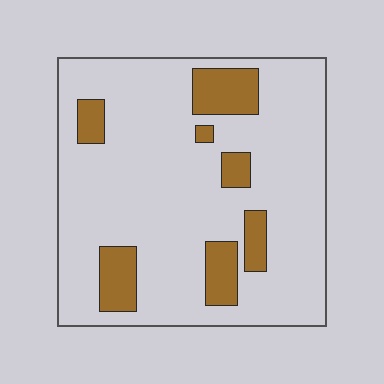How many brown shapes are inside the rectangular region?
7.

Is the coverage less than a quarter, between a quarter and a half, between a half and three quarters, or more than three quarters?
Less than a quarter.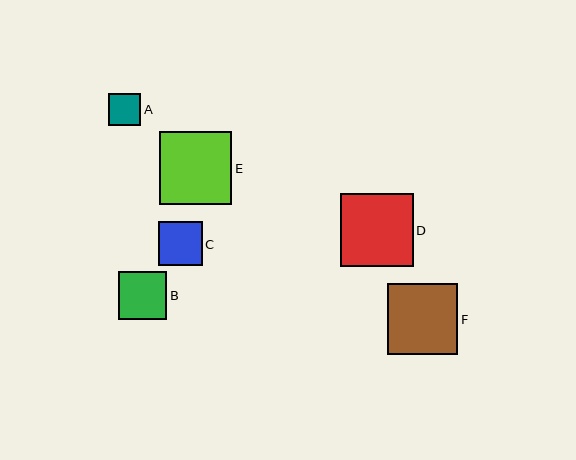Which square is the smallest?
Square A is the smallest with a size of approximately 32 pixels.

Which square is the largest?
Square D is the largest with a size of approximately 73 pixels.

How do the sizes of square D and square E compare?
Square D and square E are approximately the same size.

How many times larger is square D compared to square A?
Square D is approximately 2.3 times the size of square A.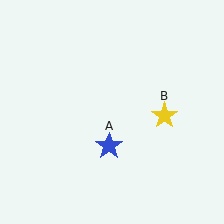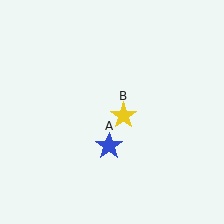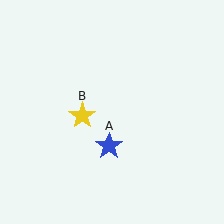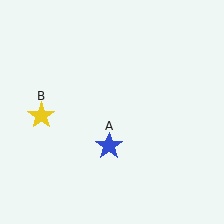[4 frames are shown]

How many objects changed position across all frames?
1 object changed position: yellow star (object B).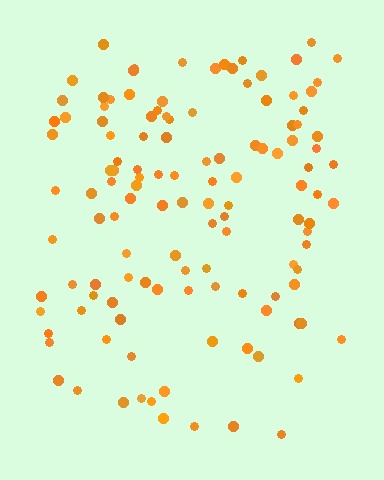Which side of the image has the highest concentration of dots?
The top.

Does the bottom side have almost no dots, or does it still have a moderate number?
Still a moderate number, just noticeably fewer than the top.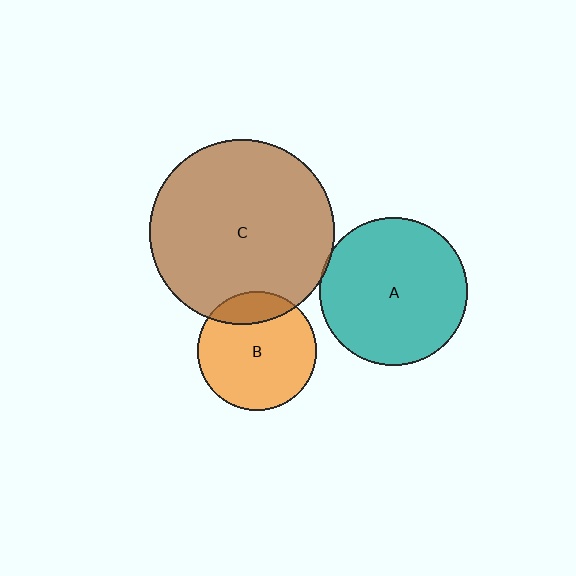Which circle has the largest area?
Circle C (brown).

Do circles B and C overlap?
Yes.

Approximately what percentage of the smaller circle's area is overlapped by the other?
Approximately 20%.